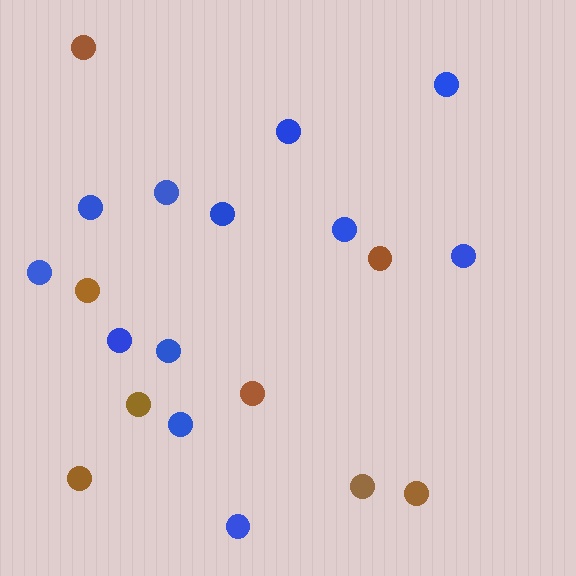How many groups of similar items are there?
There are 2 groups: one group of blue circles (12) and one group of brown circles (8).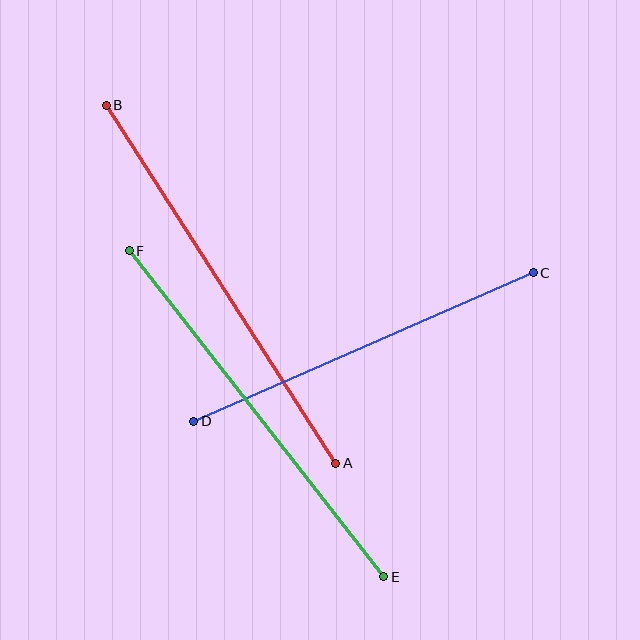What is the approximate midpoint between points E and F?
The midpoint is at approximately (257, 414) pixels.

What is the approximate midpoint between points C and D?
The midpoint is at approximately (364, 347) pixels.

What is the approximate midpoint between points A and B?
The midpoint is at approximately (221, 284) pixels.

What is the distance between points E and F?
The distance is approximately 413 pixels.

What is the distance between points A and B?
The distance is approximately 425 pixels.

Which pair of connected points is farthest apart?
Points A and B are farthest apart.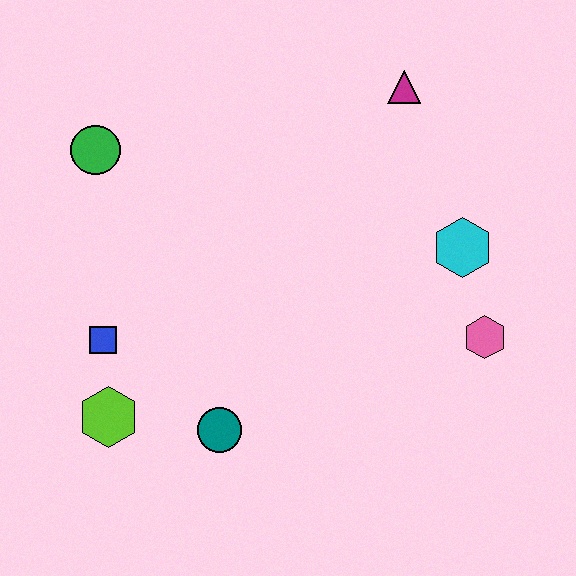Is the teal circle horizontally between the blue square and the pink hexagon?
Yes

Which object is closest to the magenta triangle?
The cyan hexagon is closest to the magenta triangle.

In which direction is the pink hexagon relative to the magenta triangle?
The pink hexagon is below the magenta triangle.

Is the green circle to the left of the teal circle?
Yes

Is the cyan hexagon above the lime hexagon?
Yes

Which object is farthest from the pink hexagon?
The green circle is farthest from the pink hexagon.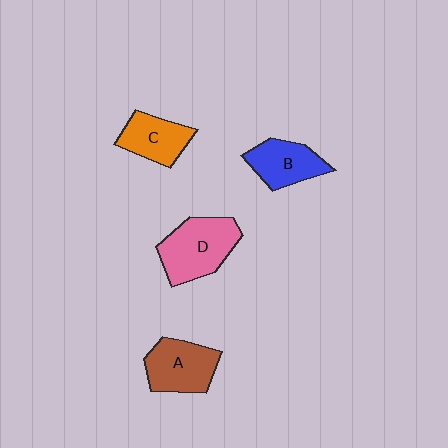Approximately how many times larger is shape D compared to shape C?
Approximately 1.5 times.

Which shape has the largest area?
Shape D (pink).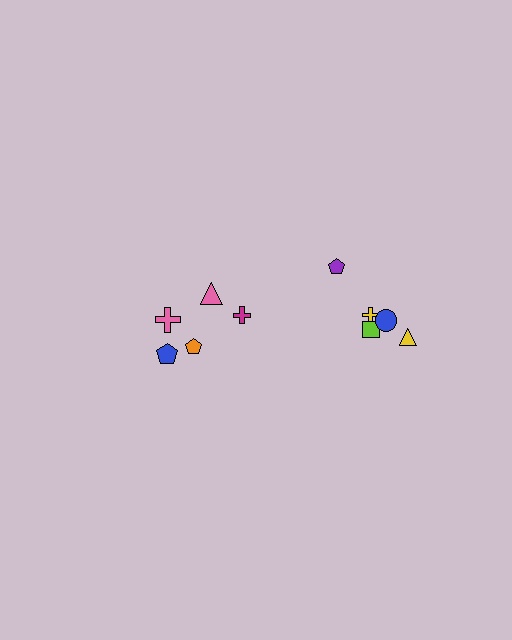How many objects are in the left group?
There are 4 objects.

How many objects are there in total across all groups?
There are 10 objects.